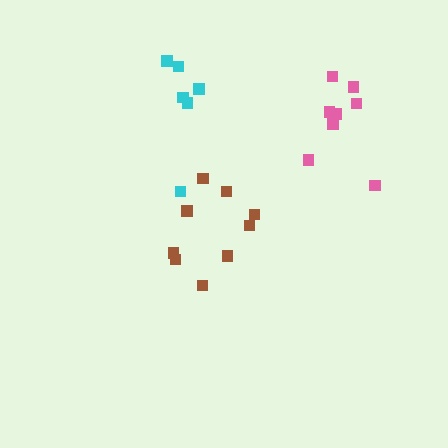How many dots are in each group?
Group 1: 8 dots, Group 2: 6 dots, Group 3: 9 dots (23 total).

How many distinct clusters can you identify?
There are 3 distinct clusters.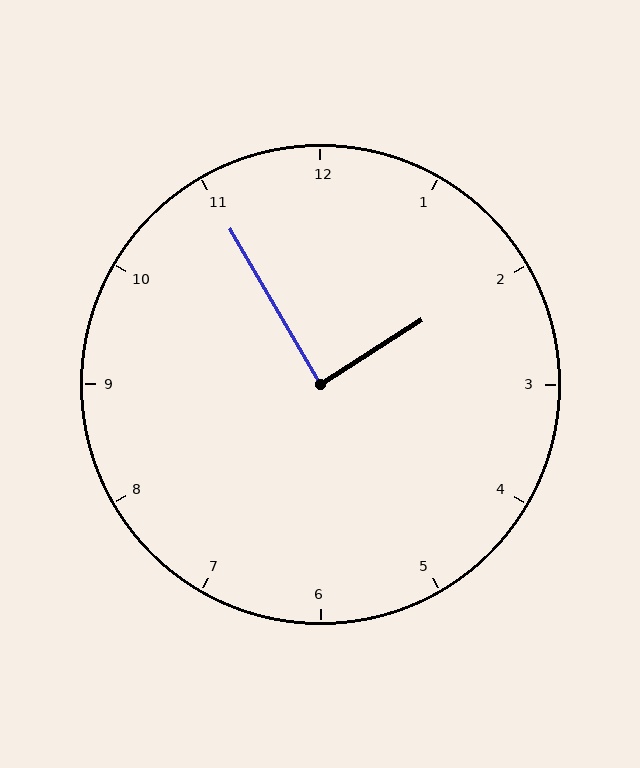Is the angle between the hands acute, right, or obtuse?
It is right.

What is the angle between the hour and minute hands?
Approximately 88 degrees.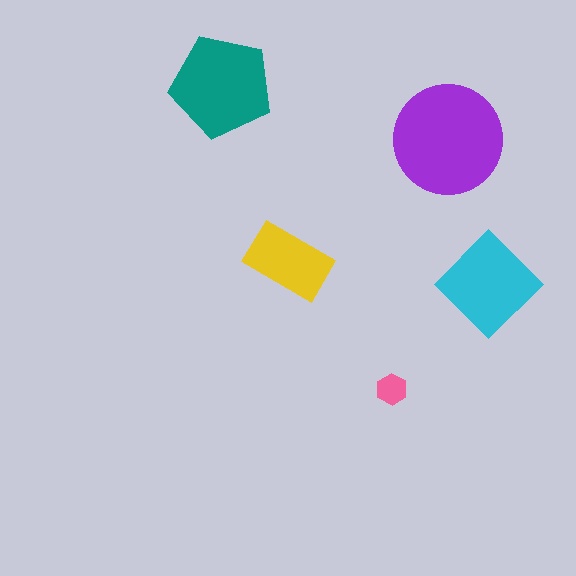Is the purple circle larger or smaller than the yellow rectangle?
Larger.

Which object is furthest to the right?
The cyan diamond is rightmost.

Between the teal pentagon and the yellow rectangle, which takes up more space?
The teal pentagon.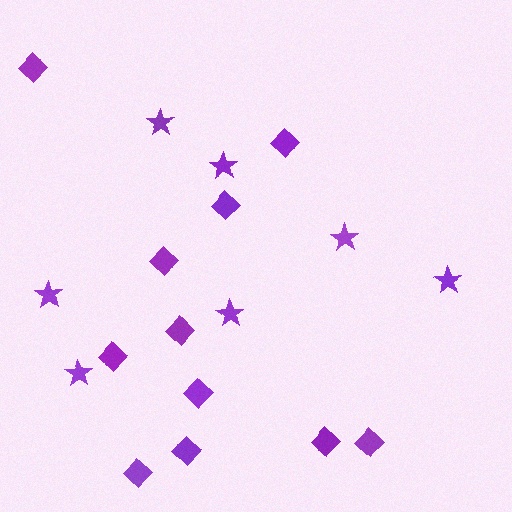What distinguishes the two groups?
There are 2 groups: one group of stars (7) and one group of diamonds (11).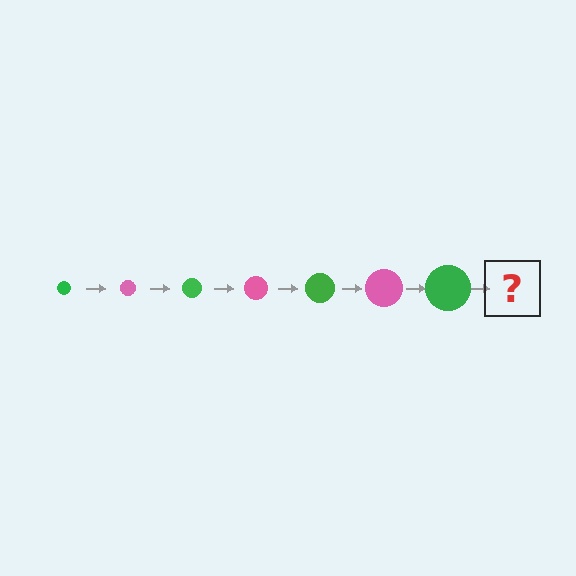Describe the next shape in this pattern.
It should be a pink circle, larger than the previous one.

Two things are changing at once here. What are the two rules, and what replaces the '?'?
The two rules are that the circle grows larger each step and the color cycles through green and pink. The '?' should be a pink circle, larger than the previous one.